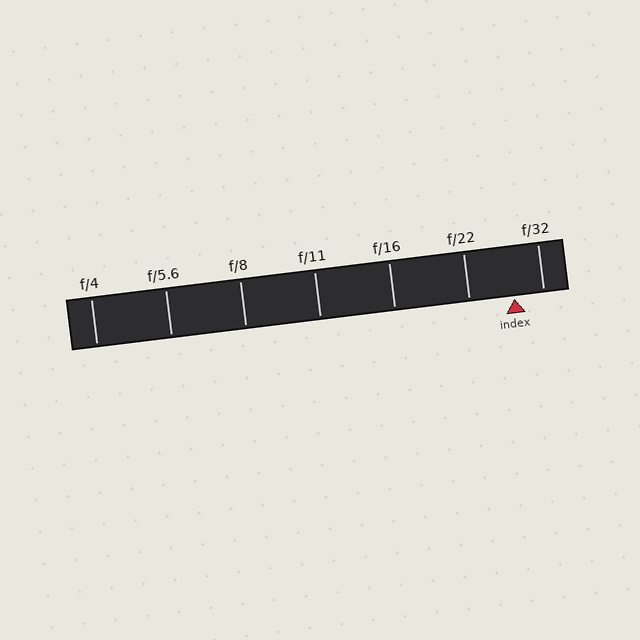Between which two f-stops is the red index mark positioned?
The index mark is between f/22 and f/32.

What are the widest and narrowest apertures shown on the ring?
The widest aperture shown is f/4 and the narrowest is f/32.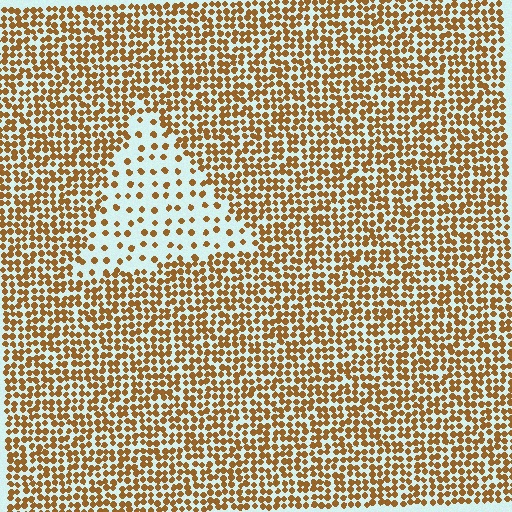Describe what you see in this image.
The image contains small brown elements arranged at two different densities. A triangle-shaped region is visible where the elements are less densely packed than the surrounding area.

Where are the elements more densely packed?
The elements are more densely packed outside the triangle boundary.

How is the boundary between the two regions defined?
The boundary is defined by a change in element density (approximately 2.8x ratio). All elements are the same color, size, and shape.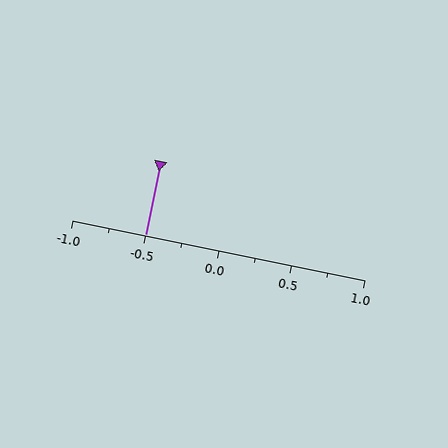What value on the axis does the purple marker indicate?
The marker indicates approximately -0.5.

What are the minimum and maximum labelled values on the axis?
The axis runs from -1.0 to 1.0.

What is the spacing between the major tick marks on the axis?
The major ticks are spaced 0.5 apart.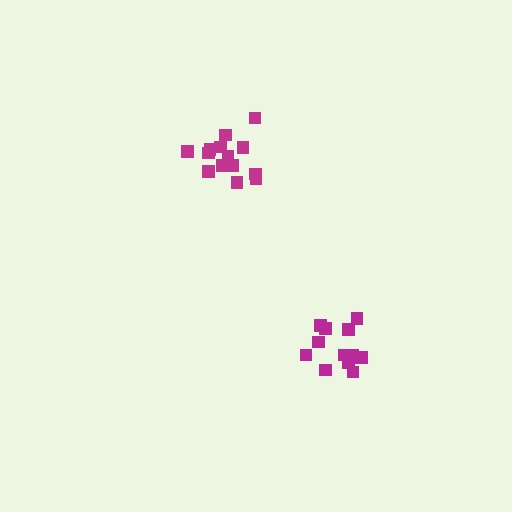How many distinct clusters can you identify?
There are 2 distinct clusters.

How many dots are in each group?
Group 1: 12 dots, Group 2: 14 dots (26 total).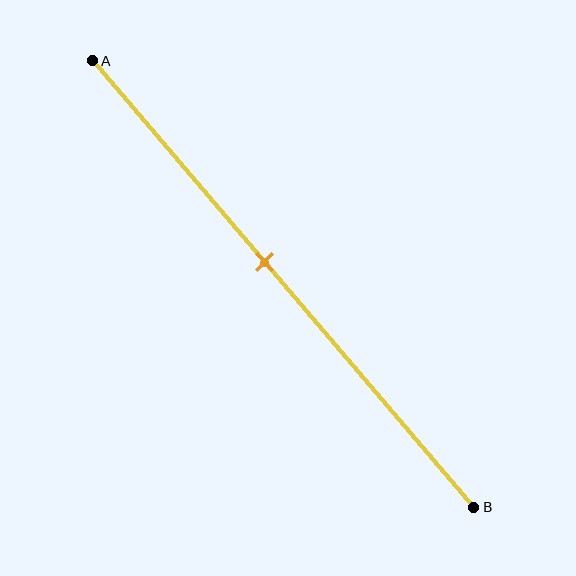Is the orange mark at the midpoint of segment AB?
No, the mark is at about 45% from A, not at the 50% midpoint.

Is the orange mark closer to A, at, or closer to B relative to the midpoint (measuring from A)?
The orange mark is closer to point A than the midpoint of segment AB.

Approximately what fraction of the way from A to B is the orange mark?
The orange mark is approximately 45% of the way from A to B.